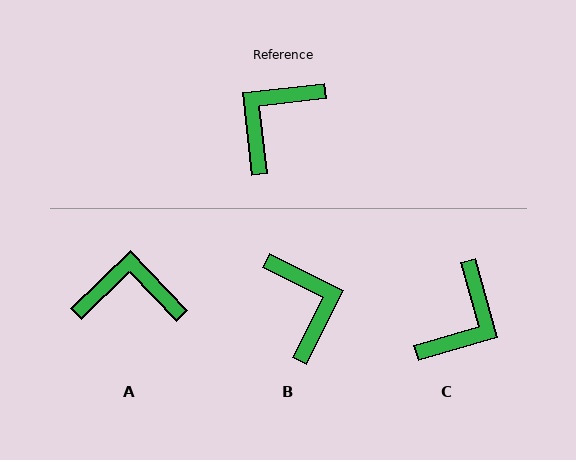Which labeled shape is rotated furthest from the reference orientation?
C, about 171 degrees away.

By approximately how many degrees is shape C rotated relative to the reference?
Approximately 171 degrees clockwise.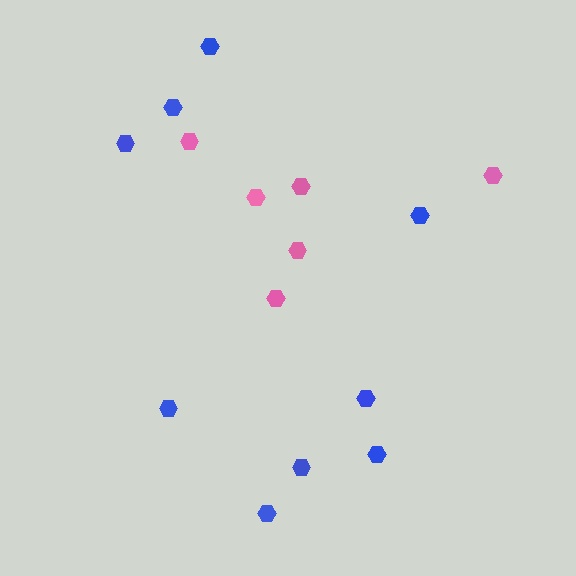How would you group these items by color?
There are 2 groups: one group of pink hexagons (6) and one group of blue hexagons (9).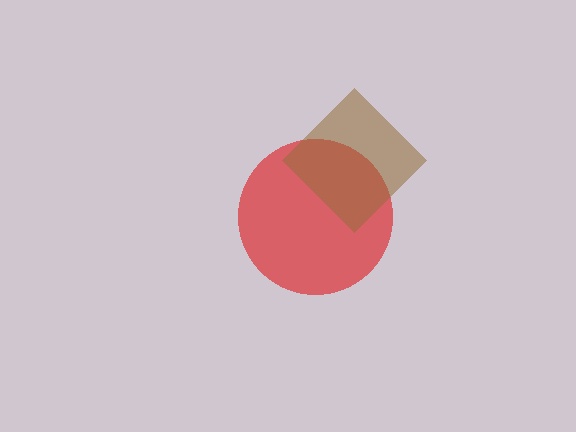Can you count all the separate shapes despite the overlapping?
Yes, there are 2 separate shapes.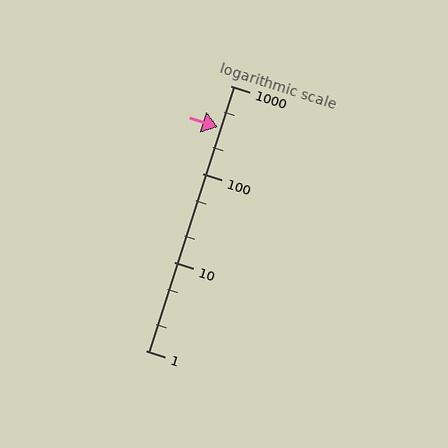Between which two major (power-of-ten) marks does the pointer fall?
The pointer is between 100 and 1000.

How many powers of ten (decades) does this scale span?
The scale spans 3 decades, from 1 to 1000.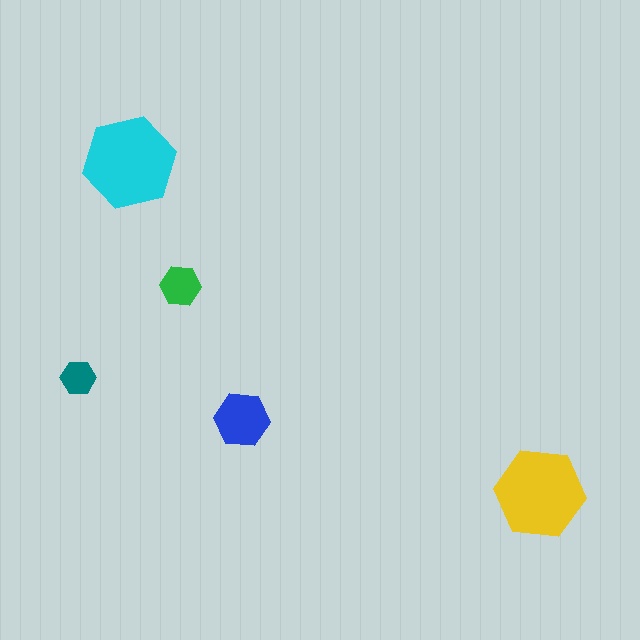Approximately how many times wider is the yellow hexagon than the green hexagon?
About 2 times wider.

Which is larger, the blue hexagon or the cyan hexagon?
The cyan one.